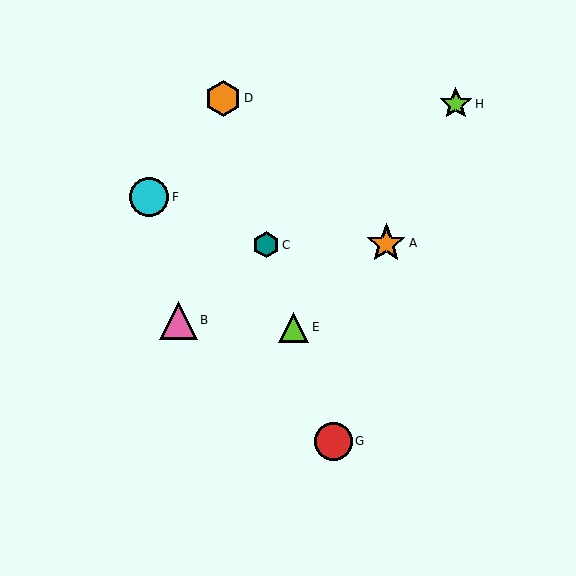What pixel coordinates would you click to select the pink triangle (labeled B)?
Click at (178, 320) to select the pink triangle B.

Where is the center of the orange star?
The center of the orange star is at (386, 243).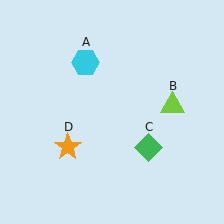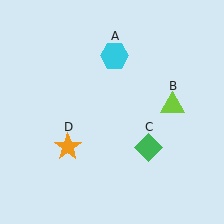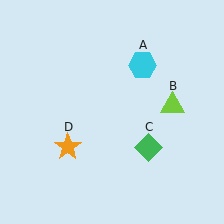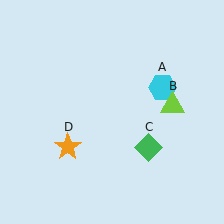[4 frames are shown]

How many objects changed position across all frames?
1 object changed position: cyan hexagon (object A).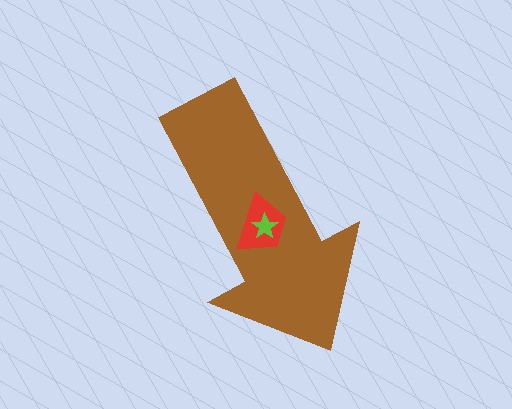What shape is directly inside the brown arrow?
The red trapezoid.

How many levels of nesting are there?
3.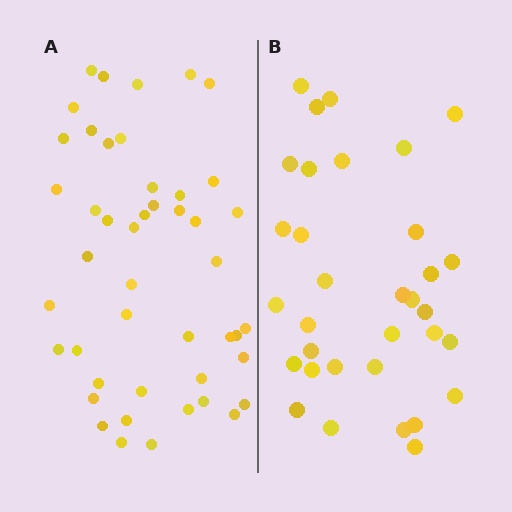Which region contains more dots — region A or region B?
Region A (the left region) has more dots.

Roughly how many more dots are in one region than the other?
Region A has approximately 15 more dots than region B.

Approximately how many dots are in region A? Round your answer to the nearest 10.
About 50 dots. (The exact count is 46, which rounds to 50.)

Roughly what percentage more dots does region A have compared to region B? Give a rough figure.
About 40% more.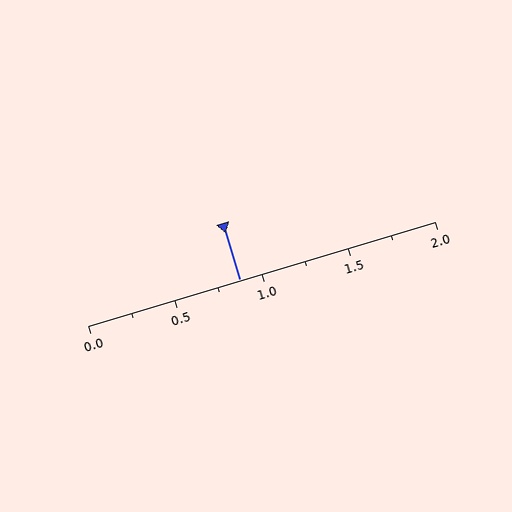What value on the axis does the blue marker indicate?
The marker indicates approximately 0.88.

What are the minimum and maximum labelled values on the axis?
The axis runs from 0.0 to 2.0.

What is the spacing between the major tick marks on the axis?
The major ticks are spaced 0.5 apart.